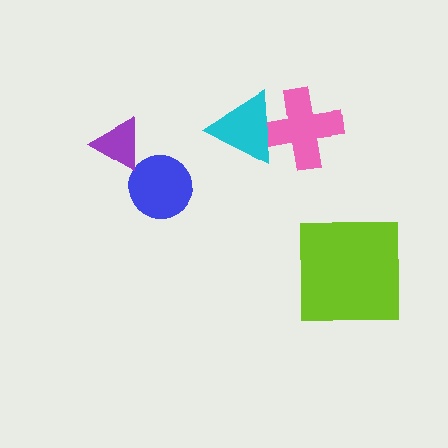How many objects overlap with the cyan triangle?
1 object overlaps with the cyan triangle.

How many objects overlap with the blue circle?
0 objects overlap with the blue circle.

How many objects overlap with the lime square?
0 objects overlap with the lime square.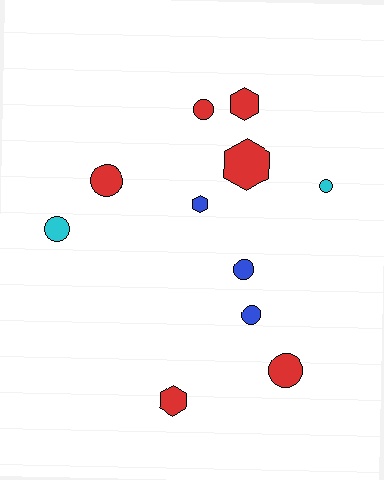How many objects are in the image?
There are 11 objects.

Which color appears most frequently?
Red, with 6 objects.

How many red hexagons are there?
There are 3 red hexagons.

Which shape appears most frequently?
Circle, with 7 objects.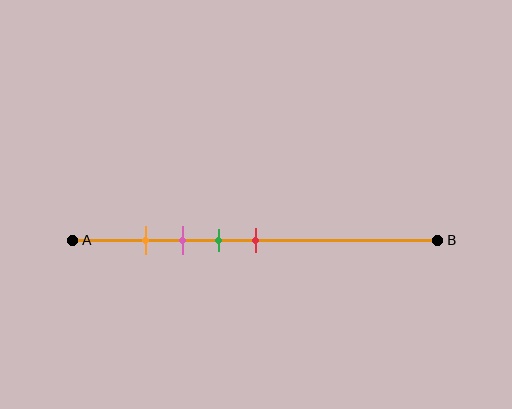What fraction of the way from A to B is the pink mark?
The pink mark is approximately 30% (0.3) of the way from A to B.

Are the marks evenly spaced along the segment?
Yes, the marks are approximately evenly spaced.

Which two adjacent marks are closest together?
The orange and pink marks are the closest adjacent pair.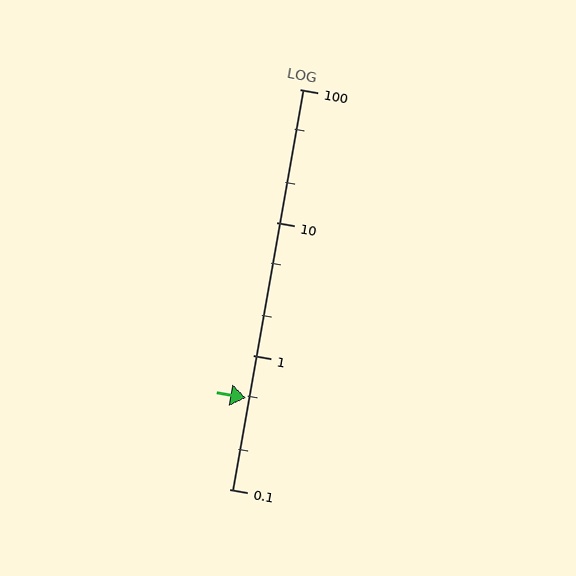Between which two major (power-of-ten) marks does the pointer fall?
The pointer is between 0.1 and 1.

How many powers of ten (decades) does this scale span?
The scale spans 3 decades, from 0.1 to 100.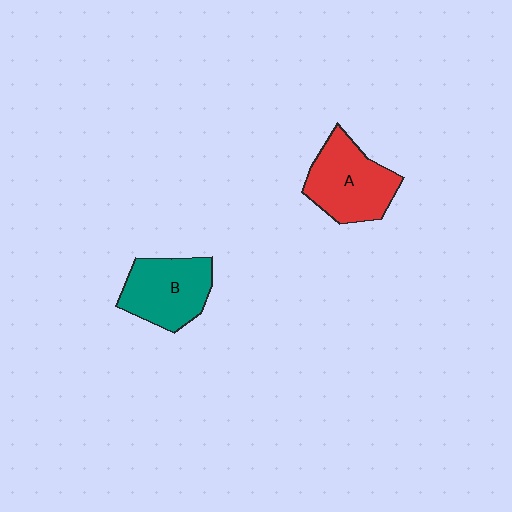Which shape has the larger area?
Shape A (red).